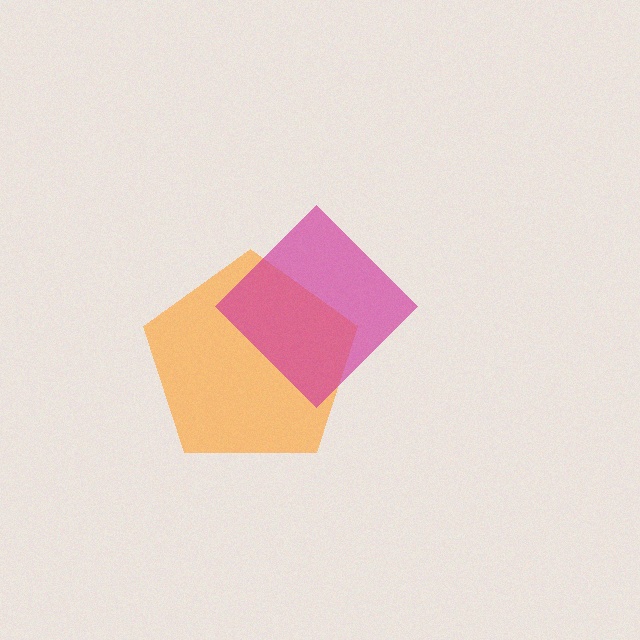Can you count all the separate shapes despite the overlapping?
Yes, there are 2 separate shapes.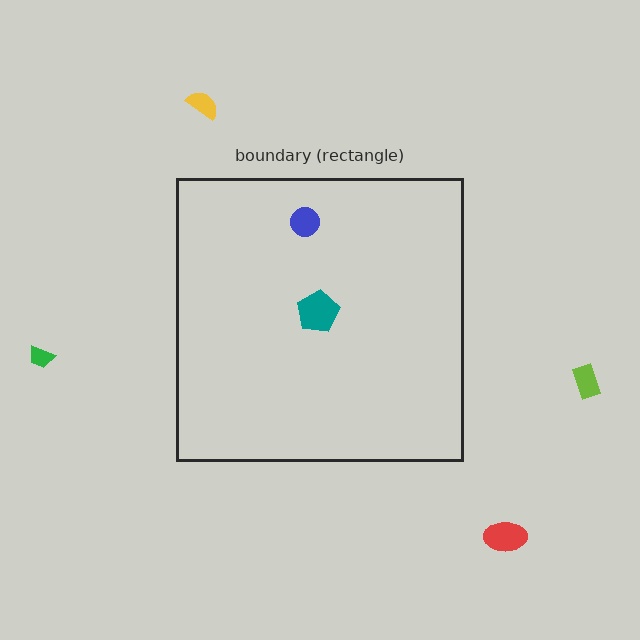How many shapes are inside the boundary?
2 inside, 4 outside.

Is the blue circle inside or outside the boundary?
Inside.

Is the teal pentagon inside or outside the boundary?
Inside.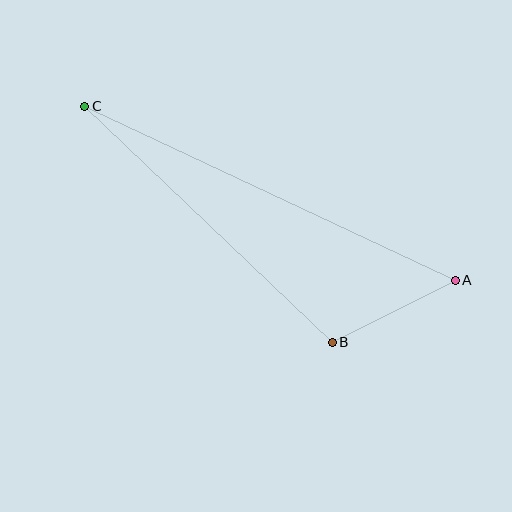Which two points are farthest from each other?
Points A and C are farthest from each other.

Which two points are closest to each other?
Points A and B are closest to each other.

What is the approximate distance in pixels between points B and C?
The distance between B and C is approximately 342 pixels.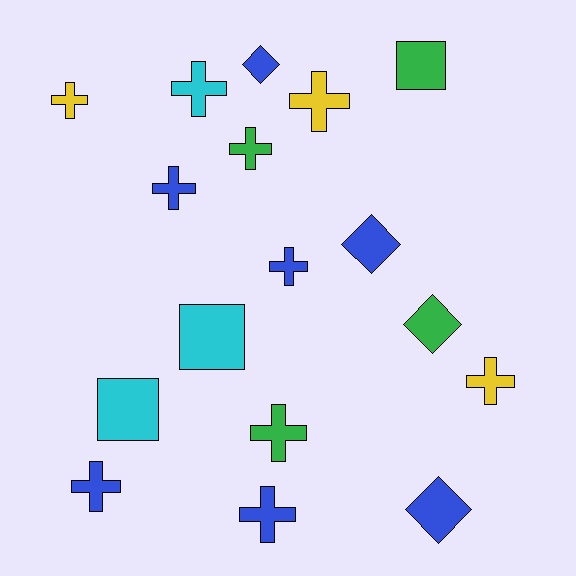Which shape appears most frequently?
Cross, with 10 objects.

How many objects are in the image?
There are 17 objects.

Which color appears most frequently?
Blue, with 7 objects.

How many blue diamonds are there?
There are 3 blue diamonds.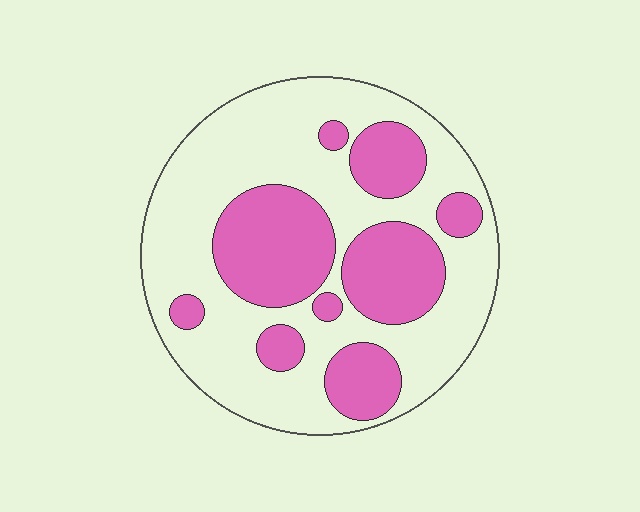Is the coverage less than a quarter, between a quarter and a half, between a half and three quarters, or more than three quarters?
Between a quarter and a half.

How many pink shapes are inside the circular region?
9.